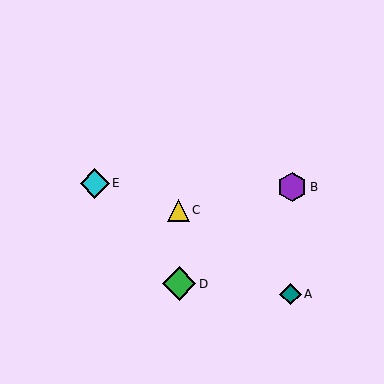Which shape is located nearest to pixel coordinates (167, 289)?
The green diamond (labeled D) at (179, 284) is nearest to that location.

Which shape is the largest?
The green diamond (labeled D) is the largest.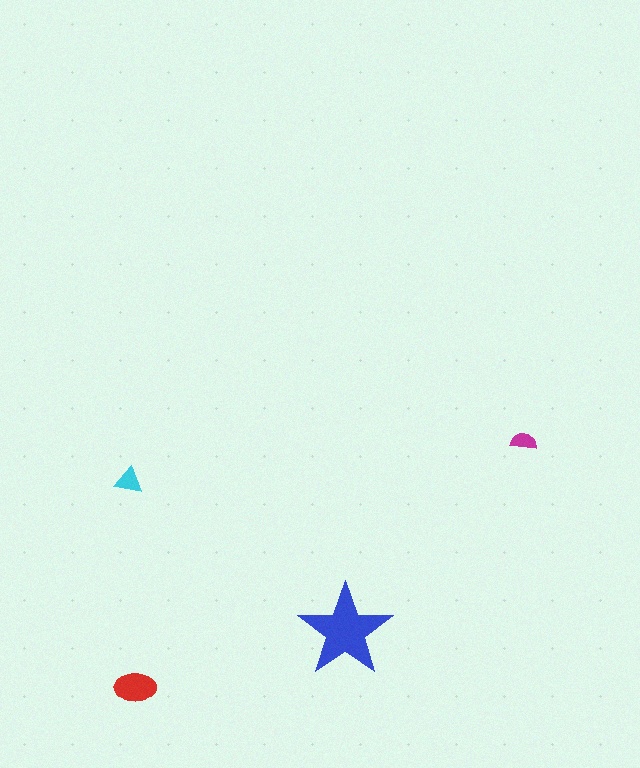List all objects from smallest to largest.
The magenta semicircle, the cyan triangle, the red ellipse, the blue star.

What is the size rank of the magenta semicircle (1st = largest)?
4th.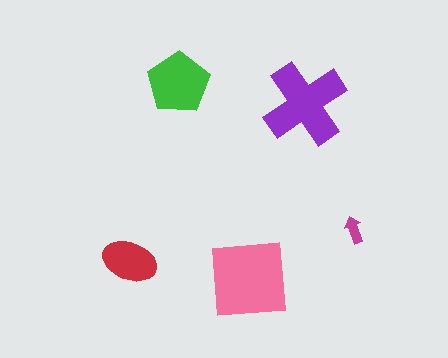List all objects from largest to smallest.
The pink square, the purple cross, the green pentagon, the red ellipse, the magenta arrow.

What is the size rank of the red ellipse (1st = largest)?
4th.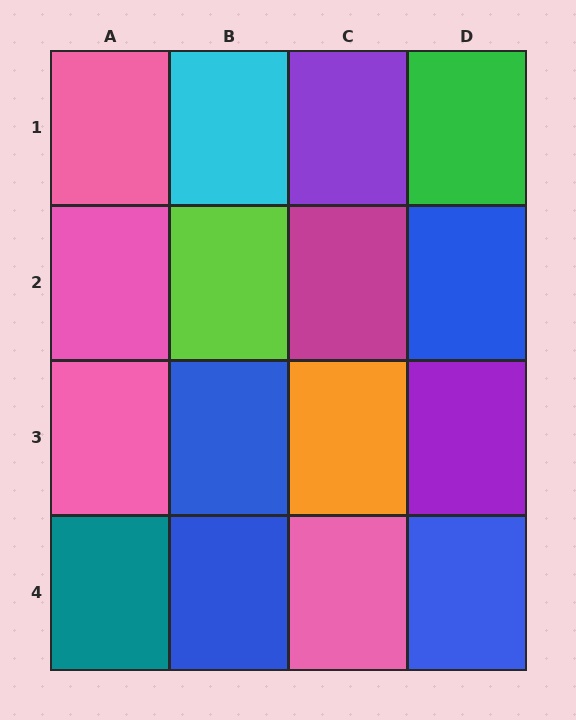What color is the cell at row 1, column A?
Pink.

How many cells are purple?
2 cells are purple.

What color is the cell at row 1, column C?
Purple.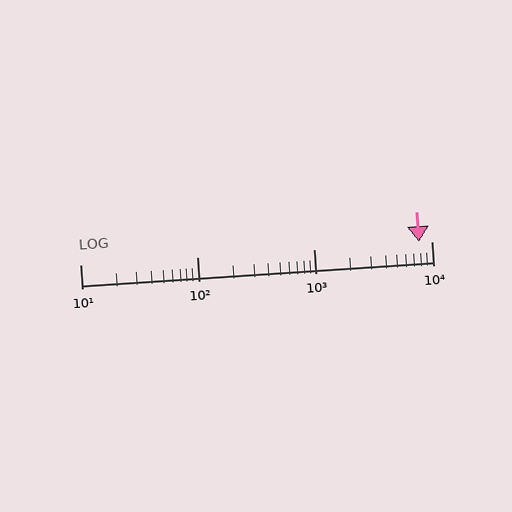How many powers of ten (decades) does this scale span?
The scale spans 3 decades, from 10 to 10000.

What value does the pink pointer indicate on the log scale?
The pointer indicates approximately 7800.